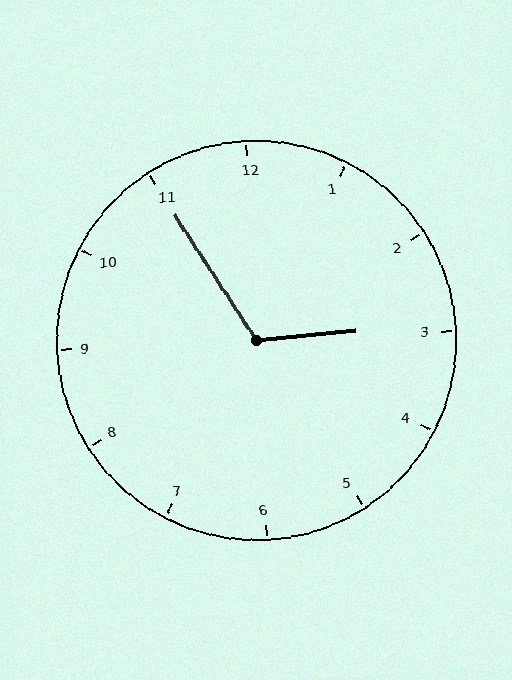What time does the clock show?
2:55.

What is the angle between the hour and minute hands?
Approximately 118 degrees.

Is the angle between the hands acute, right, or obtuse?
It is obtuse.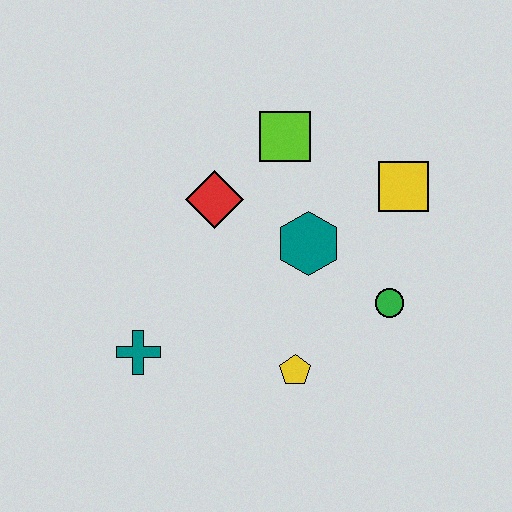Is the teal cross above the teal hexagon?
No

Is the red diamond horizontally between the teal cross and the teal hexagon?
Yes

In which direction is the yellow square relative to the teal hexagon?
The yellow square is to the right of the teal hexagon.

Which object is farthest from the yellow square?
The teal cross is farthest from the yellow square.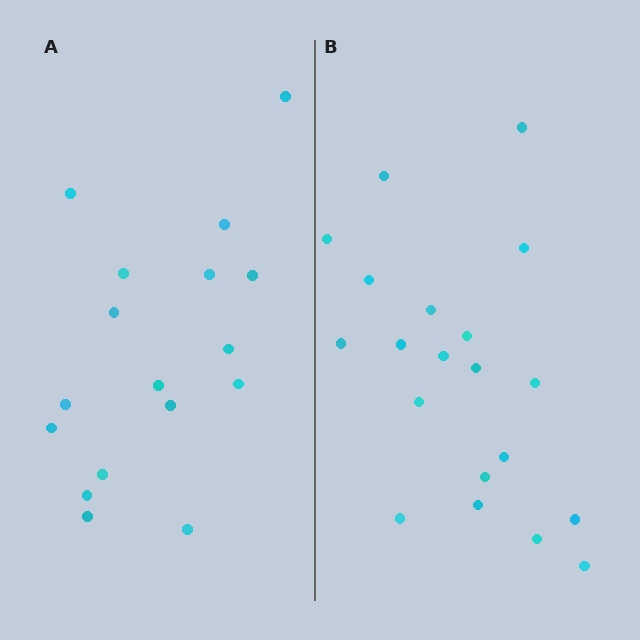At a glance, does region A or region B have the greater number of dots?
Region B (the right region) has more dots.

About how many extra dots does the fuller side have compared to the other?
Region B has just a few more — roughly 2 or 3 more dots than region A.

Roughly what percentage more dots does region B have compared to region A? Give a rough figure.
About 20% more.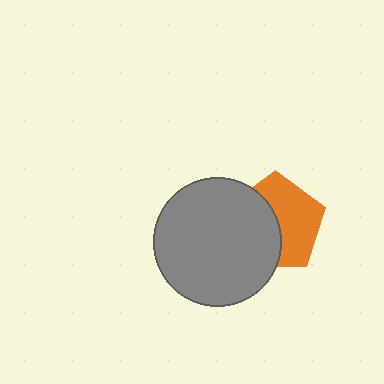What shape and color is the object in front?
The object in front is a gray circle.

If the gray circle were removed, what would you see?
You would see the complete orange pentagon.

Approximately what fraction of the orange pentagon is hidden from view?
Roughly 47% of the orange pentagon is hidden behind the gray circle.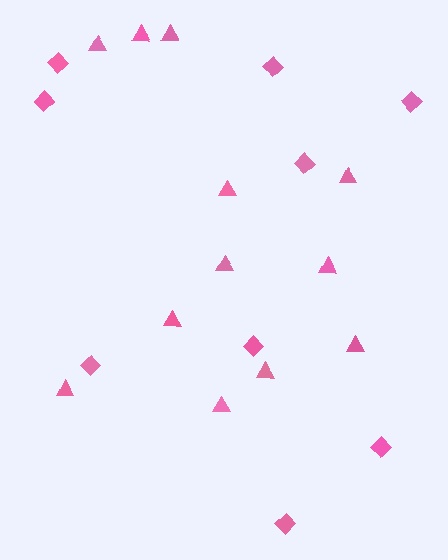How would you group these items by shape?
There are 2 groups: one group of triangles (12) and one group of diamonds (9).